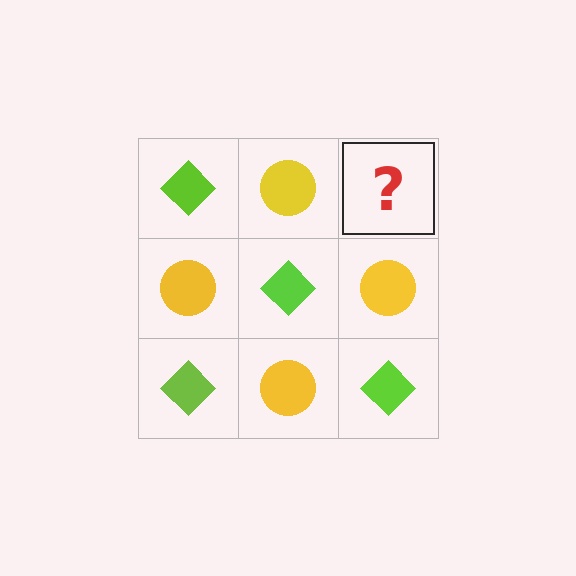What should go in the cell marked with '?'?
The missing cell should contain a lime diamond.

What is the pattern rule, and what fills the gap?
The rule is that it alternates lime diamond and yellow circle in a checkerboard pattern. The gap should be filled with a lime diamond.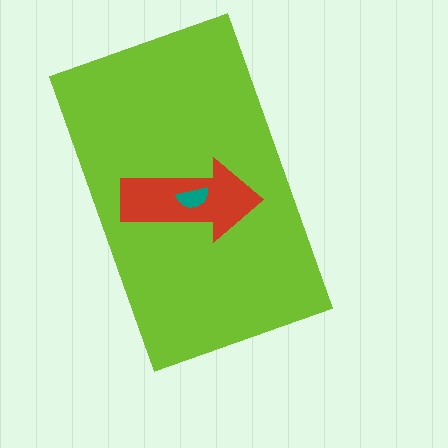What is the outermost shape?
The lime rectangle.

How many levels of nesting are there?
3.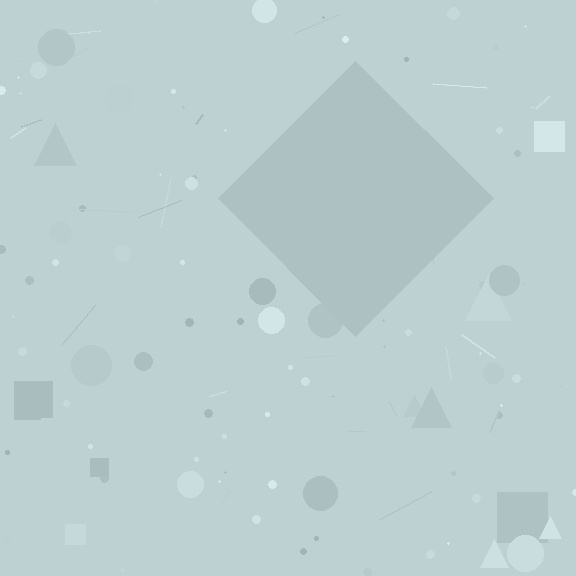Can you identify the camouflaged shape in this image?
The camouflaged shape is a diamond.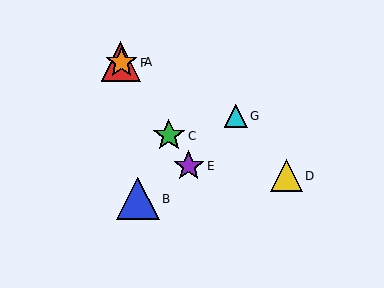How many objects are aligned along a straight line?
4 objects (A, C, E, F) are aligned along a straight line.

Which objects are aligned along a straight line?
Objects A, C, E, F are aligned along a straight line.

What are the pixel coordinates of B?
Object B is at (138, 199).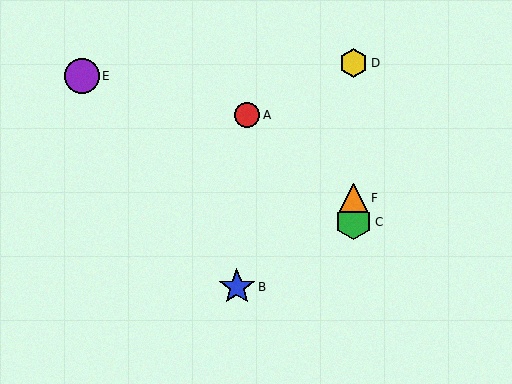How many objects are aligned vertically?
3 objects (C, D, F) are aligned vertically.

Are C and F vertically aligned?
Yes, both are at x≈354.